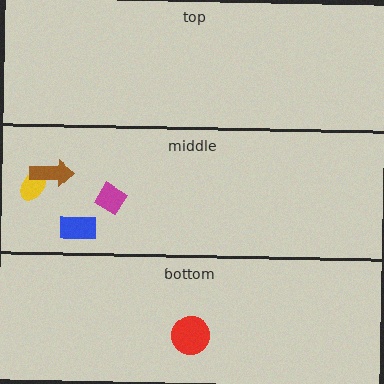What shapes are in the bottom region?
The red circle.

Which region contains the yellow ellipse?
The middle region.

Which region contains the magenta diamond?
The middle region.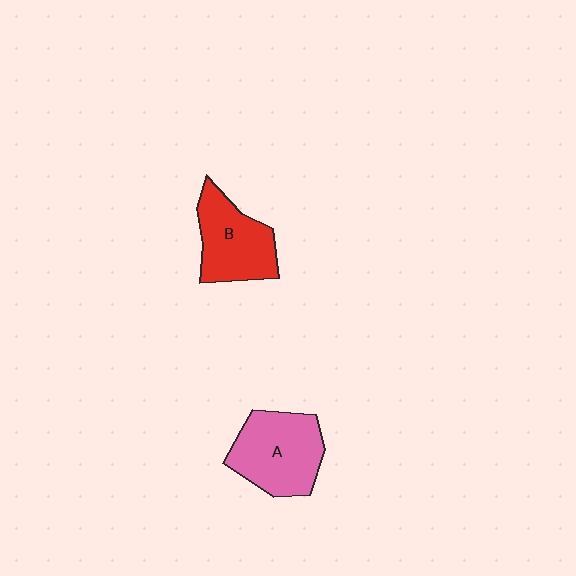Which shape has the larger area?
Shape A (pink).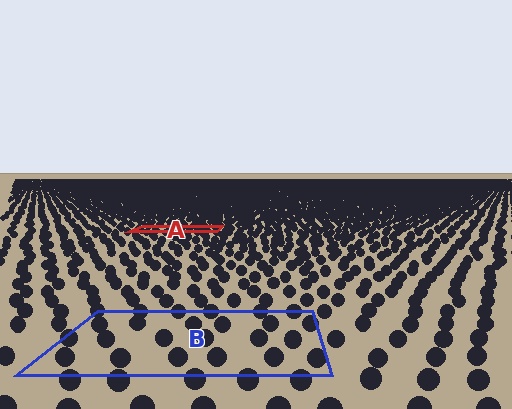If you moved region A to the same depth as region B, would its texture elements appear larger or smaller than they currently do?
They would appear larger. At a closer depth, the same texture elements are projected at a bigger on-screen size.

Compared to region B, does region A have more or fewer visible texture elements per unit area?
Region A has more texture elements per unit area — they are packed more densely because it is farther away.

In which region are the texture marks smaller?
The texture marks are smaller in region A, because it is farther away.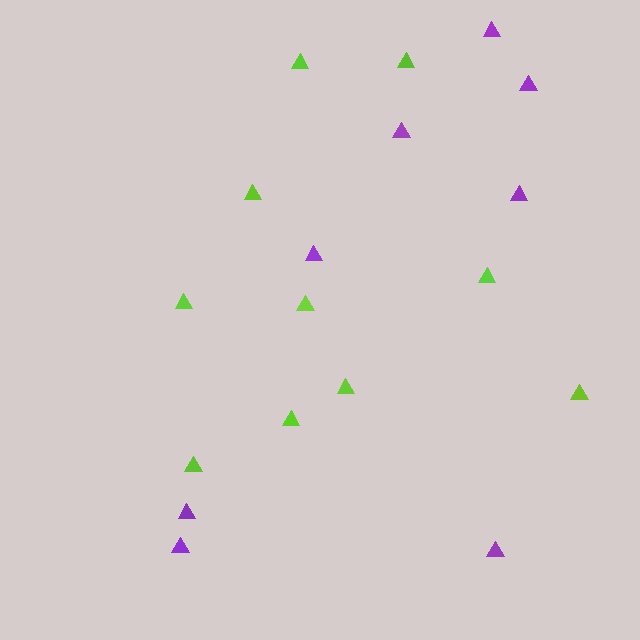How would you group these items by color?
There are 2 groups: one group of lime triangles (10) and one group of purple triangles (8).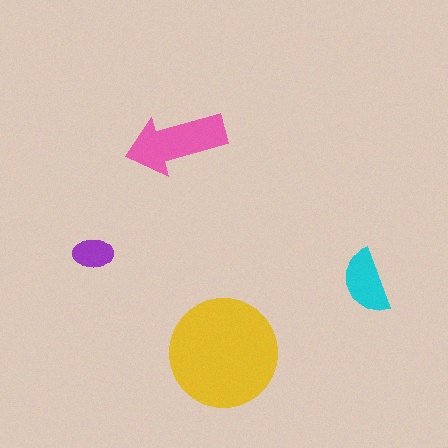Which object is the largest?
The yellow circle.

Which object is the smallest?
The purple ellipse.